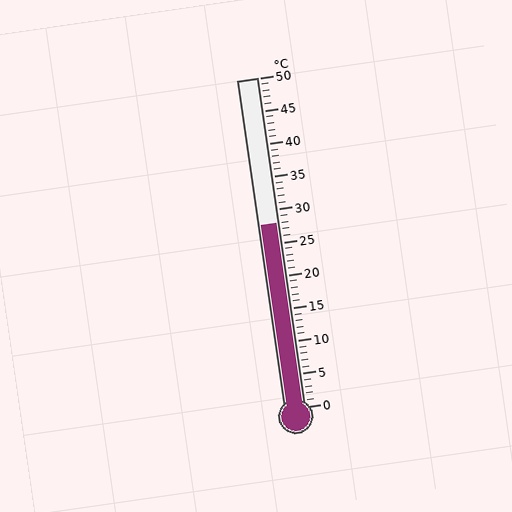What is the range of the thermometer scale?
The thermometer scale ranges from 0°C to 50°C.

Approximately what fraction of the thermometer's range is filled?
The thermometer is filled to approximately 55% of its range.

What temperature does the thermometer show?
The thermometer shows approximately 28°C.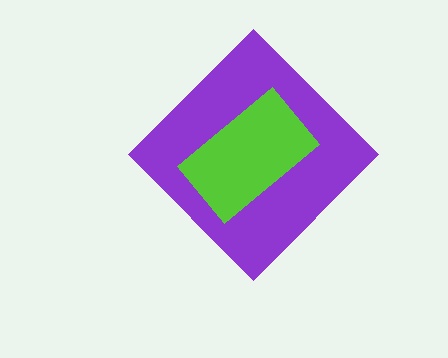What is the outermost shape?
The purple diamond.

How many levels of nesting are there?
2.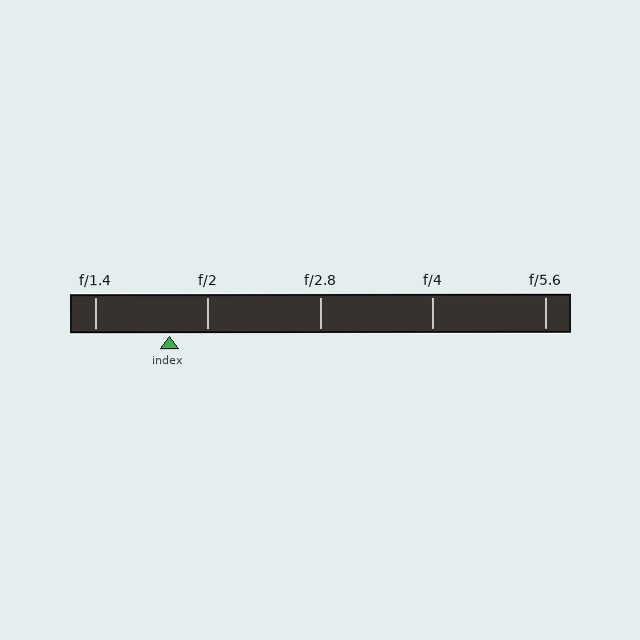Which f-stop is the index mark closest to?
The index mark is closest to f/2.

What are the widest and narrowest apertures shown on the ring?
The widest aperture shown is f/1.4 and the narrowest is f/5.6.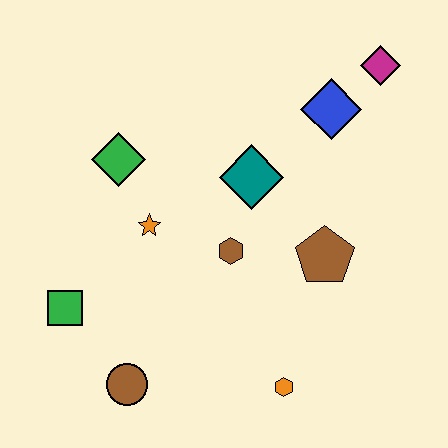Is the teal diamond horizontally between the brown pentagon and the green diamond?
Yes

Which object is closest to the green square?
The brown circle is closest to the green square.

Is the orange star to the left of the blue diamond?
Yes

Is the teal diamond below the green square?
No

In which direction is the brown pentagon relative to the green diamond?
The brown pentagon is to the right of the green diamond.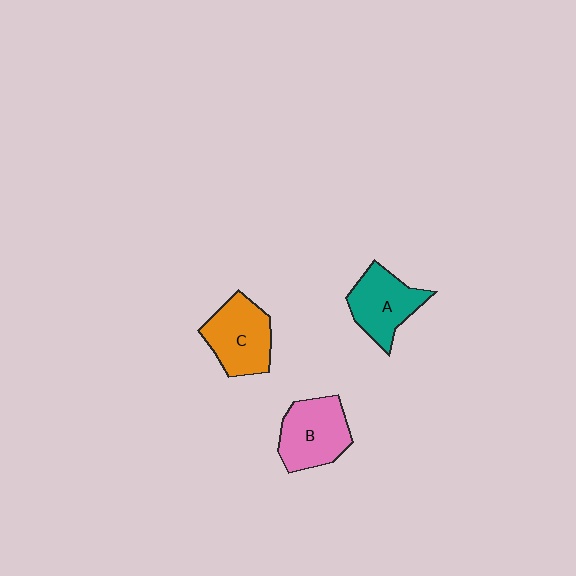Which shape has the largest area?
Shape B (pink).